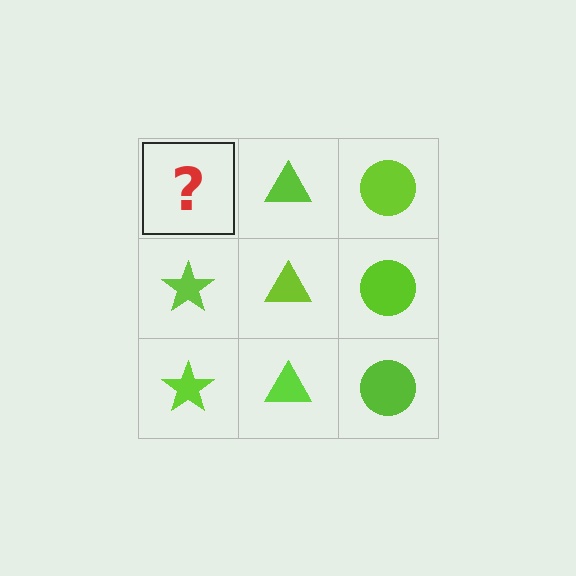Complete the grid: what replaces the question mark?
The question mark should be replaced with a lime star.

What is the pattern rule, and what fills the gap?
The rule is that each column has a consistent shape. The gap should be filled with a lime star.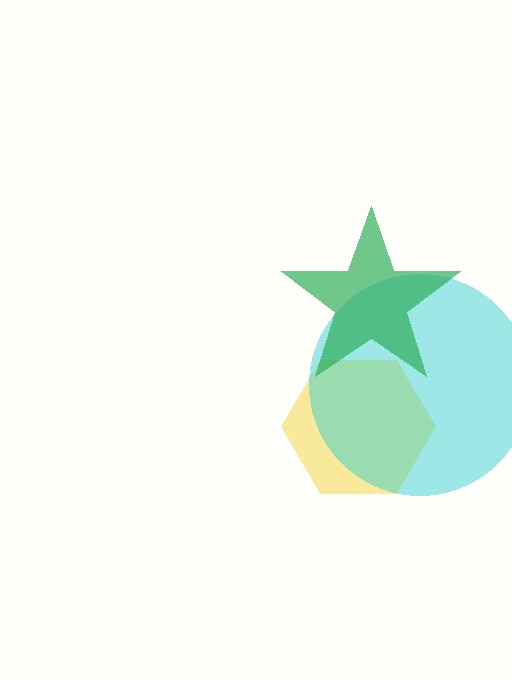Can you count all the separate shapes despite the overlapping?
Yes, there are 3 separate shapes.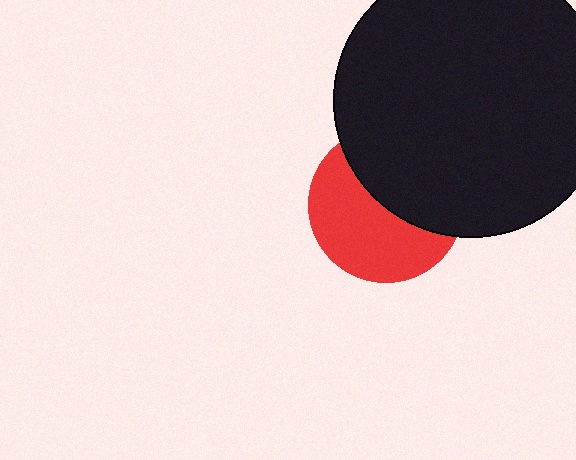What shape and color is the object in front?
The object in front is a black circle.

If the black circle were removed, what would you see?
You would see the complete red circle.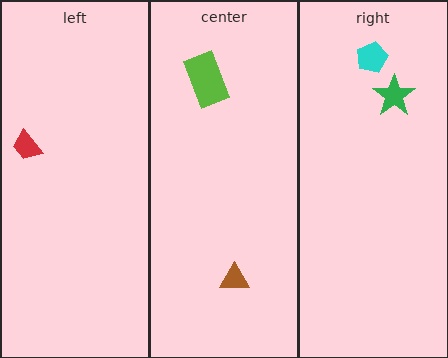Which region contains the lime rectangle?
The center region.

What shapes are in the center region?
The brown triangle, the lime rectangle.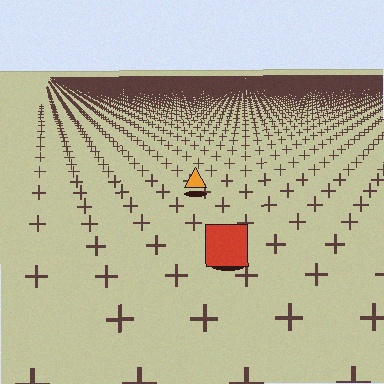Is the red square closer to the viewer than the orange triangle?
Yes. The red square is closer — you can tell from the texture gradient: the ground texture is coarser near it.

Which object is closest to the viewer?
The red square is closest. The texture marks near it are larger and more spread out.